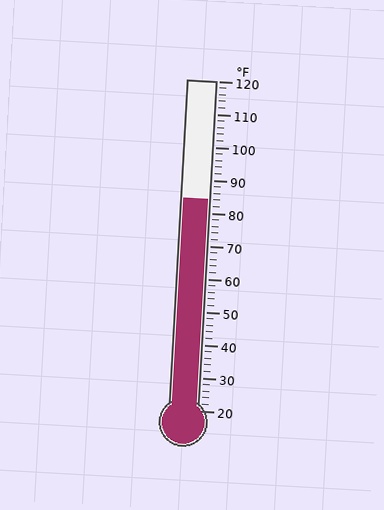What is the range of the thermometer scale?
The thermometer scale ranges from 20°F to 120°F.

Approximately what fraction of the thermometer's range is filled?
The thermometer is filled to approximately 65% of its range.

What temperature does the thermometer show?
The thermometer shows approximately 84°F.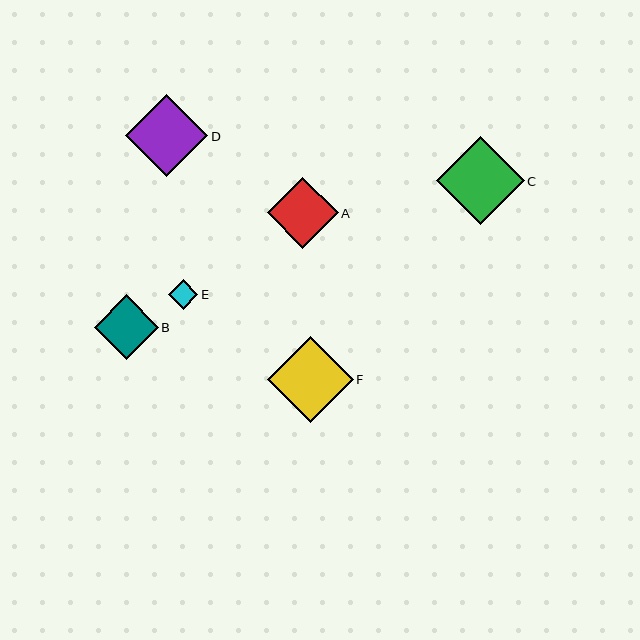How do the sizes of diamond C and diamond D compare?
Diamond C and diamond D are approximately the same size.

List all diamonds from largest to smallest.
From largest to smallest: C, F, D, A, B, E.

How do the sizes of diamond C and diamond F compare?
Diamond C and diamond F are approximately the same size.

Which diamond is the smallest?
Diamond E is the smallest with a size of approximately 30 pixels.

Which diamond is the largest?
Diamond C is the largest with a size of approximately 88 pixels.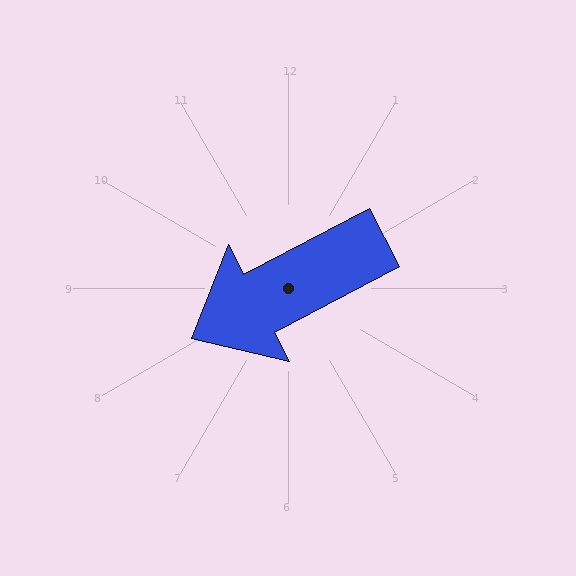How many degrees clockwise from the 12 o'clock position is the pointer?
Approximately 243 degrees.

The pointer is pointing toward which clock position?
Roughly 8 o'clock.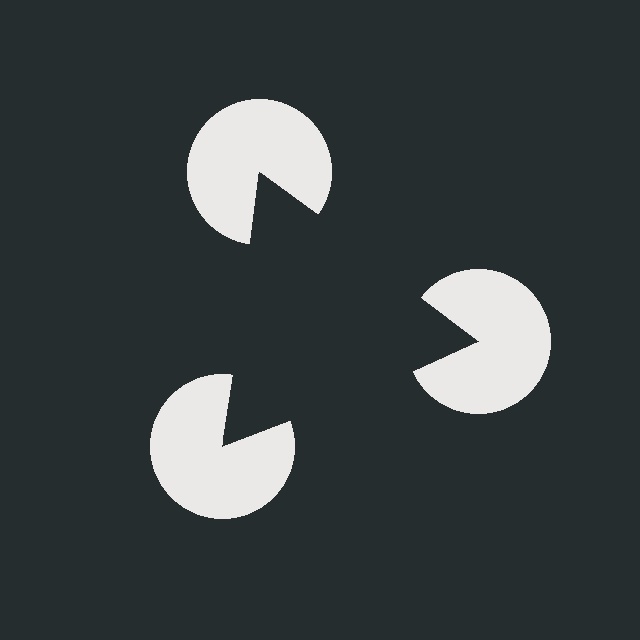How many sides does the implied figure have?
3 sides.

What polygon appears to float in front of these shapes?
An illusory triangle — its edges are inferred from the aligned wedge cuts in the pac-man discs, not physically drawn.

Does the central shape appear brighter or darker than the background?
It typically appears slightly darker than the background, even though no actual brightness change is drawn.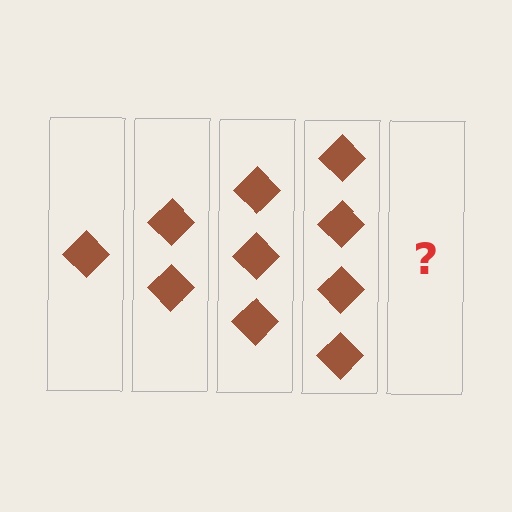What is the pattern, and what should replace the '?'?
The pattern is that each step adds one more diamond. The '?' should be 5 diamonds.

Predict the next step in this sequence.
The next step is 5 diamonds.